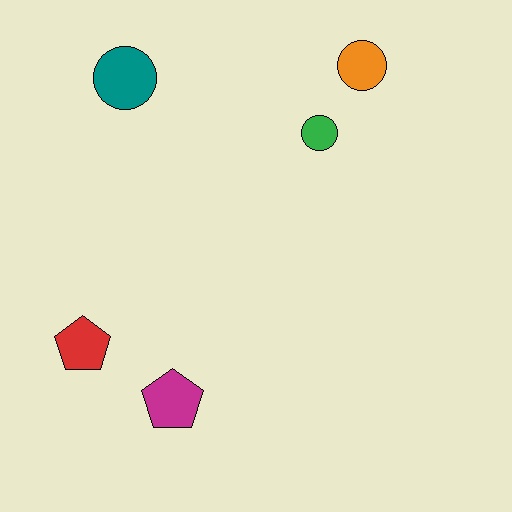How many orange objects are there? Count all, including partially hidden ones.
There is 1 orange object.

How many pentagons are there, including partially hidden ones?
There are 2 pentagons.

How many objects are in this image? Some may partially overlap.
There are 5 objects.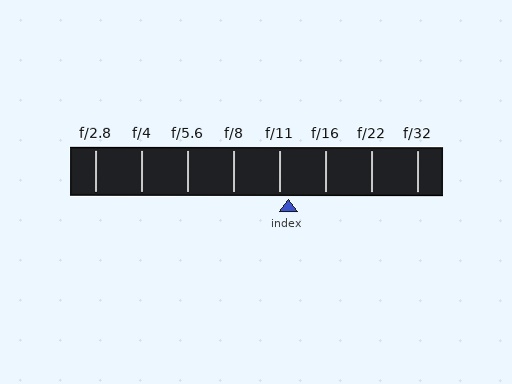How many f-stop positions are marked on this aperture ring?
There are 8 f-stop positions marked.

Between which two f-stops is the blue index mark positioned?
The index mark is between f/11 and f/16.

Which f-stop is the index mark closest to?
The index mark is closest to f/11.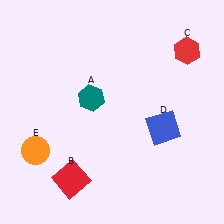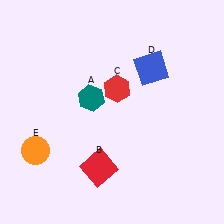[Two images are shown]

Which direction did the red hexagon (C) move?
The red hexagon (C) moved left.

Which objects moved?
The objects that moved are: the red square (B), the red hexagon (C), the blue square (D).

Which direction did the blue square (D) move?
The blue square (D) moved up.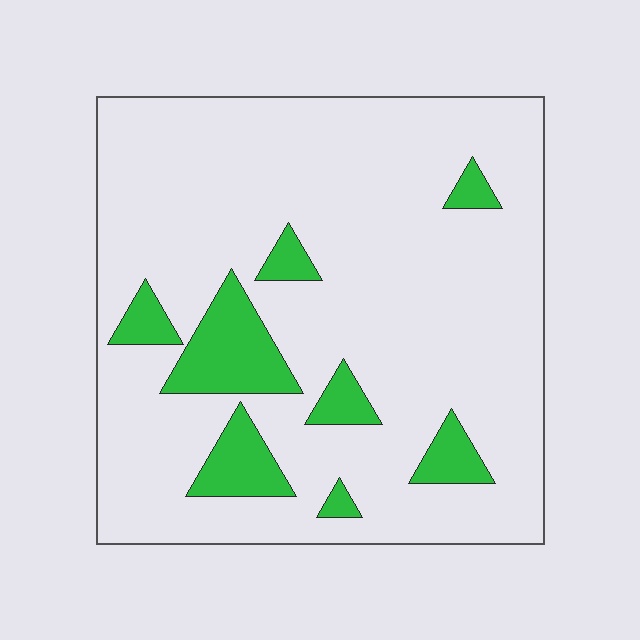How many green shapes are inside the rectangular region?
8.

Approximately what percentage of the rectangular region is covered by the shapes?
Approximately 15%.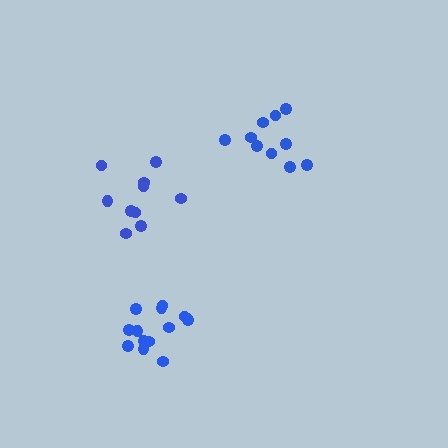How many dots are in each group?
Group 1: 10 dots, Group 2: 10 dots, Group 3: 14 dots (34 total).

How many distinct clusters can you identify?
There are 3 distinct clusters.